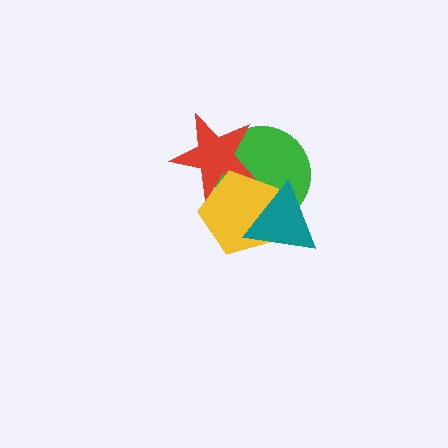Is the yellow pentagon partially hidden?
Yes, it is partially covered by another shape.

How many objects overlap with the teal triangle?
2 objects overlap with the teal triangle.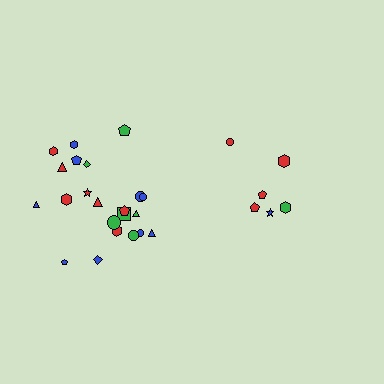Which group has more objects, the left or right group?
The left group.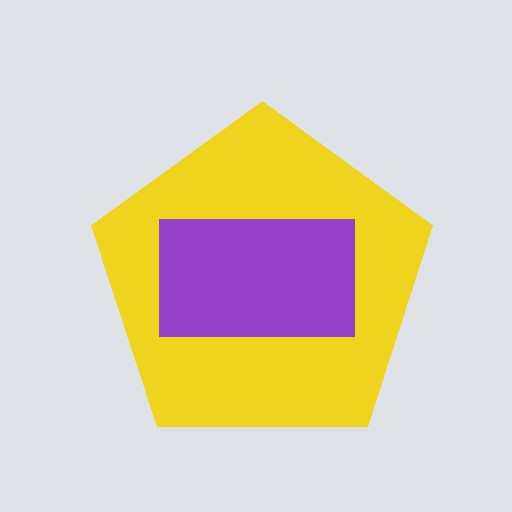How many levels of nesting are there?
2.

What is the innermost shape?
The purple rectangle.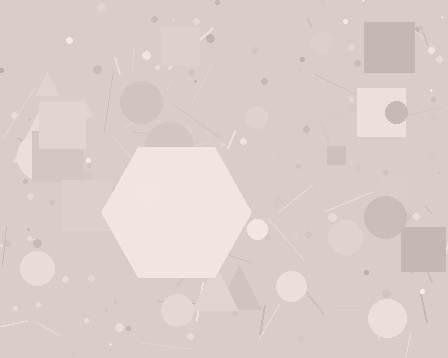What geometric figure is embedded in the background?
A hexagon is embedded in the background.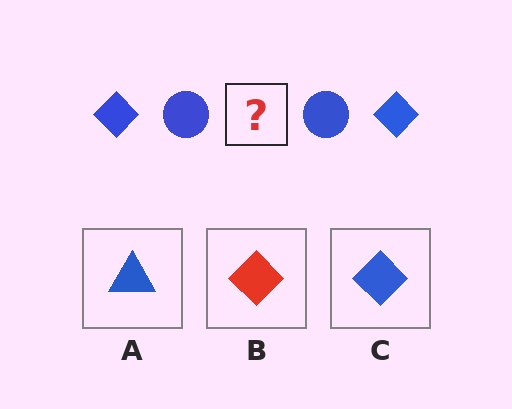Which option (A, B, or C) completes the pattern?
C.